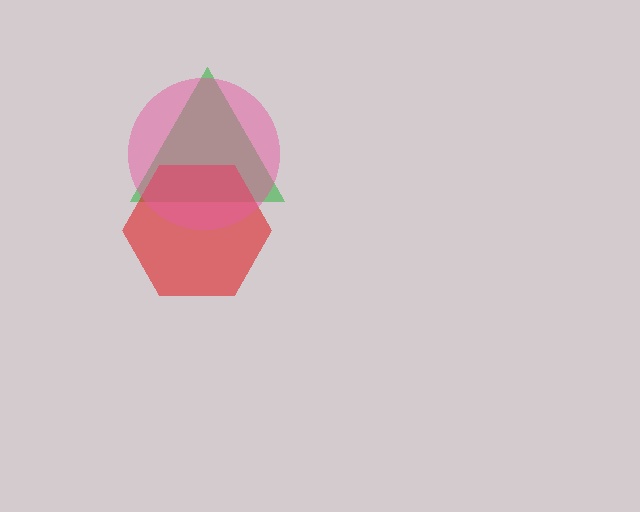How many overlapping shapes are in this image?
There are 3 overlapping shapes in the image.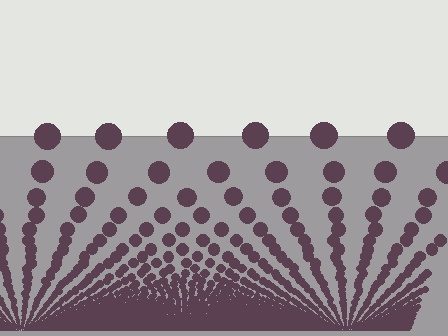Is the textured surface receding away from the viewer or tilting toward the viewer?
The surface appears to tilt toward the viewer. Texture elements get larger and sparser toward the top.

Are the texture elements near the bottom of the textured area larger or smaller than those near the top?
Smaller. The gradient is inverted — elements near the bottom are smaller and denser.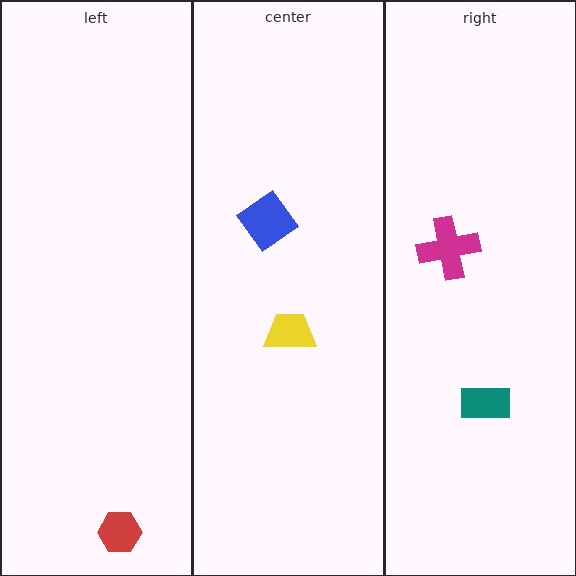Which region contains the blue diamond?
The center region.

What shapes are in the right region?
The teal rectangle, the magenta cross.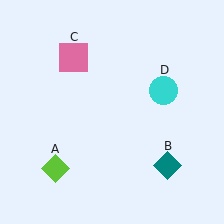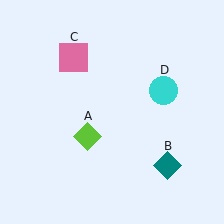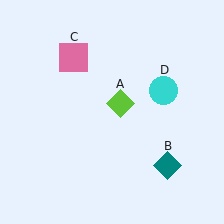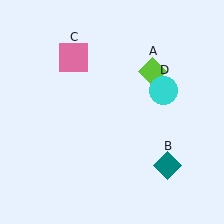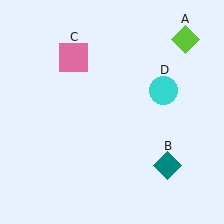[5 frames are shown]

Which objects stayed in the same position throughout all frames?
Teal diamond (object B) and pink square (object C) and cyan circle (object D) remained stationary.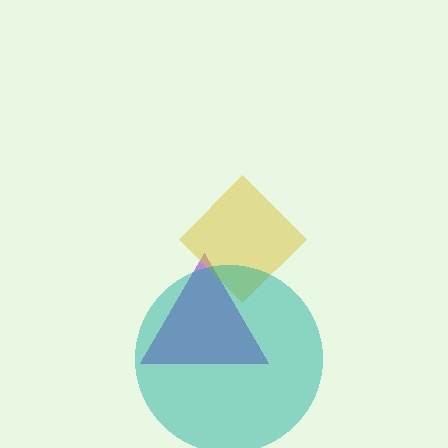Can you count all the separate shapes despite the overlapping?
Yes, there are 3 separate shapes.